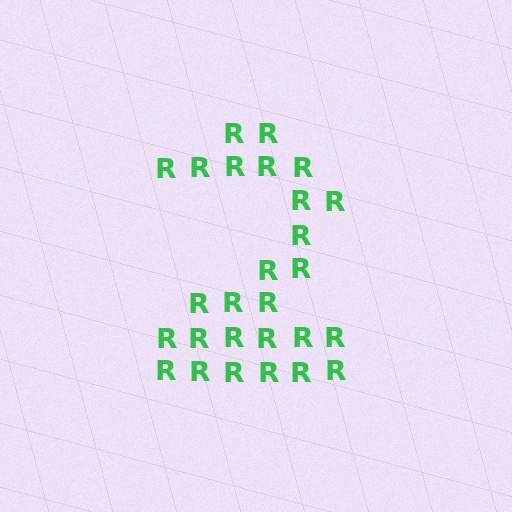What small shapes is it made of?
It is made of small letter R's.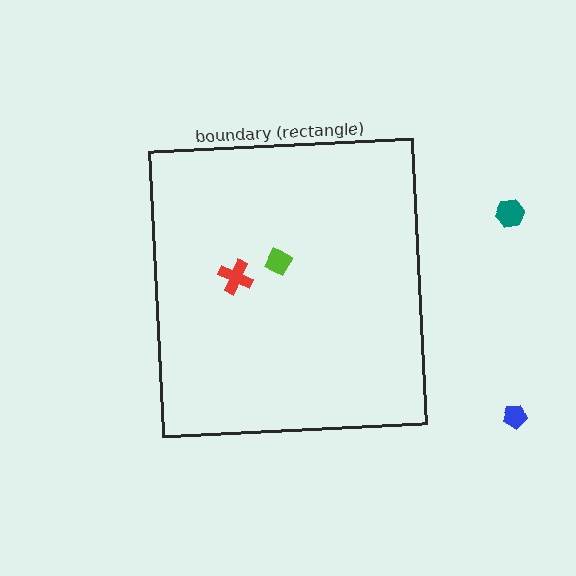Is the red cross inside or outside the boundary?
Inside.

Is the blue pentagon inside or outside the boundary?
Outside.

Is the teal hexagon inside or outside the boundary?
Outside.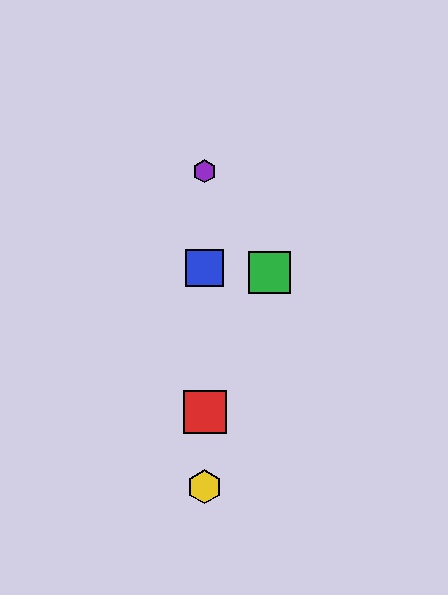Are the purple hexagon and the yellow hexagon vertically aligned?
Yes, both are at x≈205.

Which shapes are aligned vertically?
The red square, the blue square, the yellow hexagon, the purple hexagon are aligned vertically.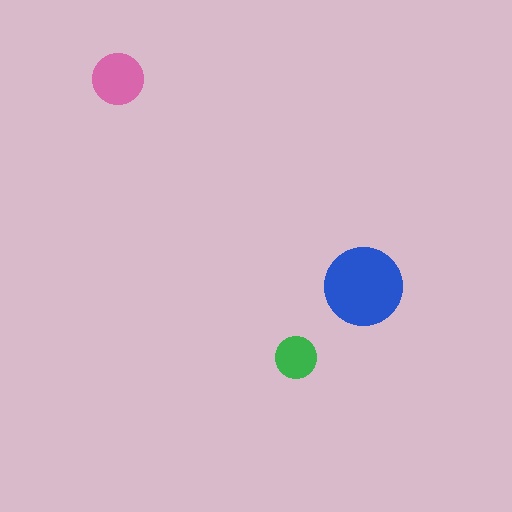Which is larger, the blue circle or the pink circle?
The blue one.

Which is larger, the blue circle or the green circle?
The blue one.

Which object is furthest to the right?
The blue circle is rightmost.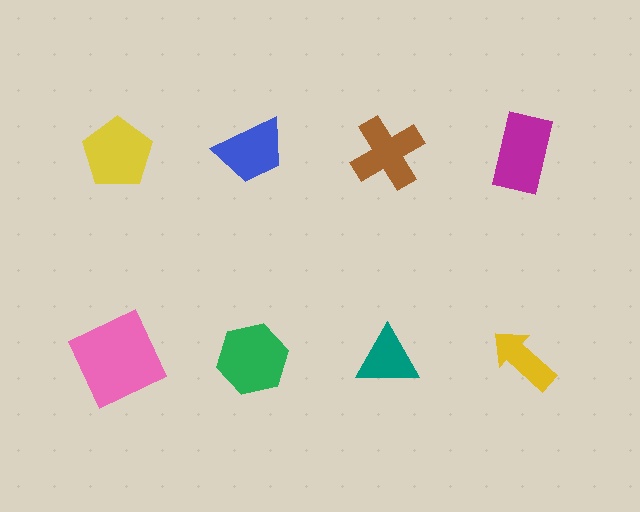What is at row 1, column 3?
A brown cross.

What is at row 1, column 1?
A yellow pentagon.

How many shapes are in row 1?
4 shapes.